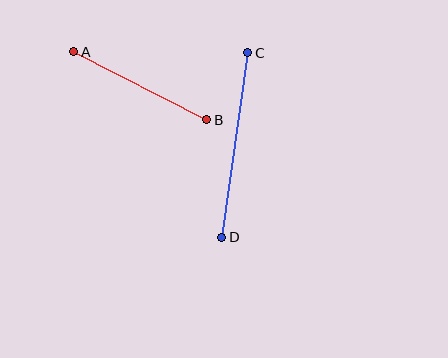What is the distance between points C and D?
The distance is approximately 186 pixels.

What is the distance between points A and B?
The distance is approximately 149 pixels.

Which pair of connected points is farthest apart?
Points C and D are farthest apart.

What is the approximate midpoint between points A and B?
The midpoint is at approximately (140, 86) pixels.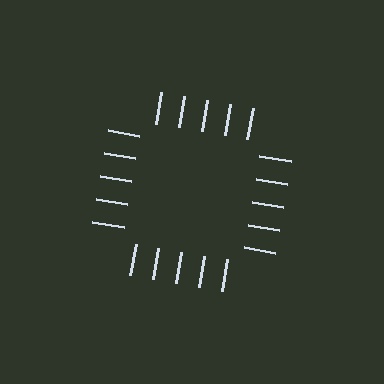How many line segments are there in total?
20 — 5 along each of the 4 edges.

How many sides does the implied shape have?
4 sides — the line-ends trace a square.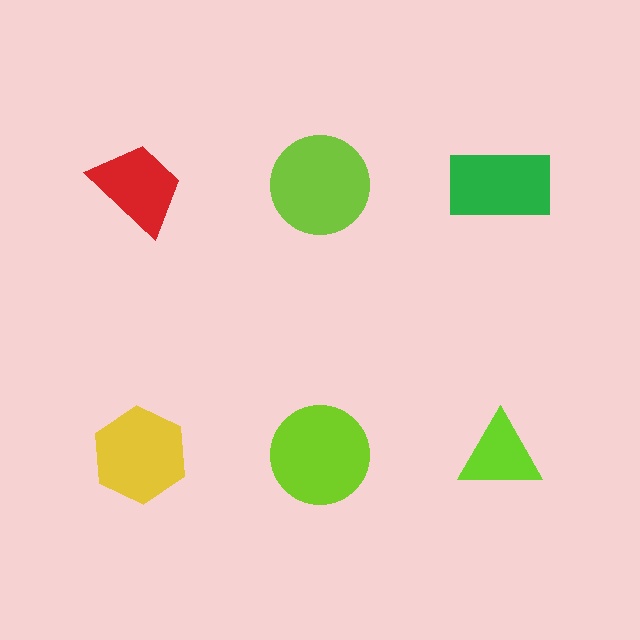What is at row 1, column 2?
A lime circle.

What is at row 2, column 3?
A lime triangle.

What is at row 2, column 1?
A yellow hexagon.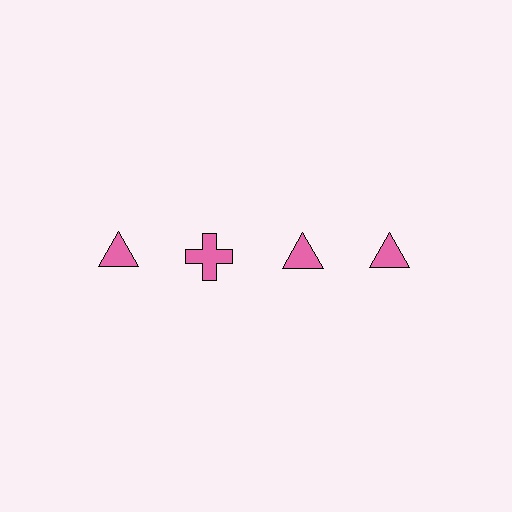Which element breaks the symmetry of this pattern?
The pink cross in the top row, second from left column breaks the symmetry. All other shapes are pink triangles.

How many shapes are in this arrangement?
There are 4 shapes arranged in a grid pattern.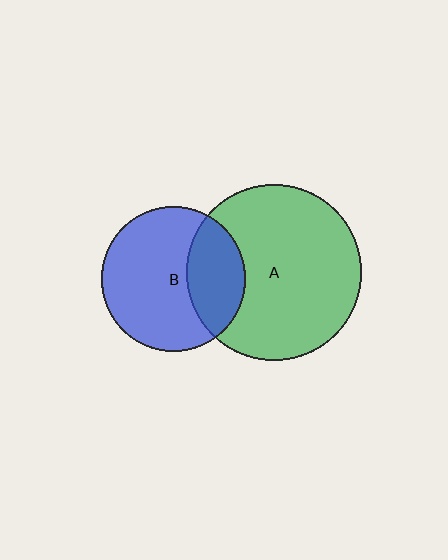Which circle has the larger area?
Circle A (green).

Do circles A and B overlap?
Yes.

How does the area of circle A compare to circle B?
Approximately 1.5 times.